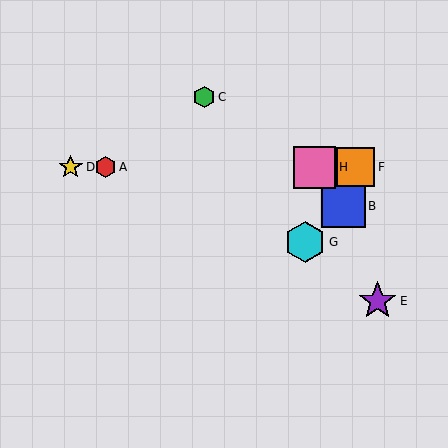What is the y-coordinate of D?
Object D is at y≈167.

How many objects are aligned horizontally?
4 objects (A, D, F, H) are aligned horizontally.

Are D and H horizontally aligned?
Yes, both are at y≈167.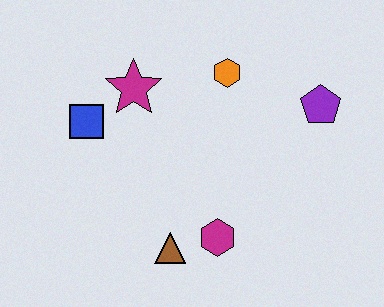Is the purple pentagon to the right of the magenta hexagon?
Yes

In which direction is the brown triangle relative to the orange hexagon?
The brown triangle is below the orange hexagon.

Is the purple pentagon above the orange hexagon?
No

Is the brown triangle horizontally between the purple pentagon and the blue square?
Yes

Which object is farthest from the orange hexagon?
The brown triangle is farthest from the orange hexagon.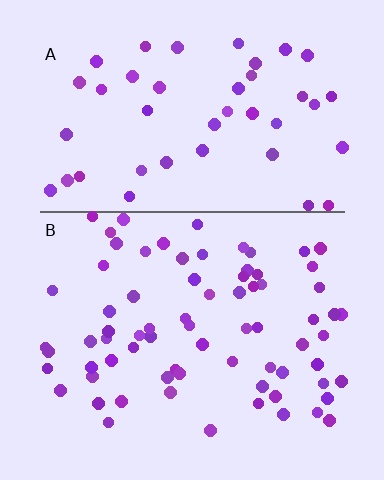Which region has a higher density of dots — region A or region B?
B (the bottom).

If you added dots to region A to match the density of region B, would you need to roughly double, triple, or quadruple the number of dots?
Approximately double.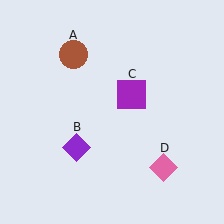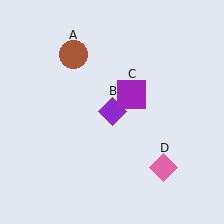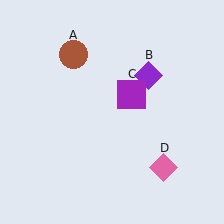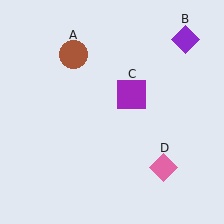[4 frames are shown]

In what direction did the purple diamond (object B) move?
The purple diamond (object B) moved up and to the right.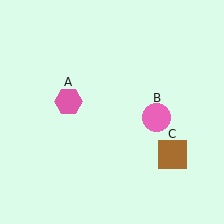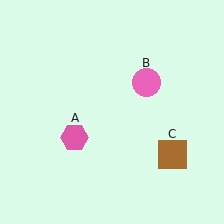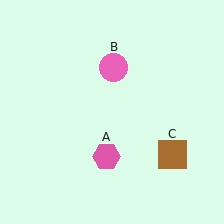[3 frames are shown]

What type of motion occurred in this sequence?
The pink hexagon (object A), pink circle (object B) rotated counterclockwise around the center of the scene.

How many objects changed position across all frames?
2 objects changed position: pink hexagon (object A), pink circle (object B).